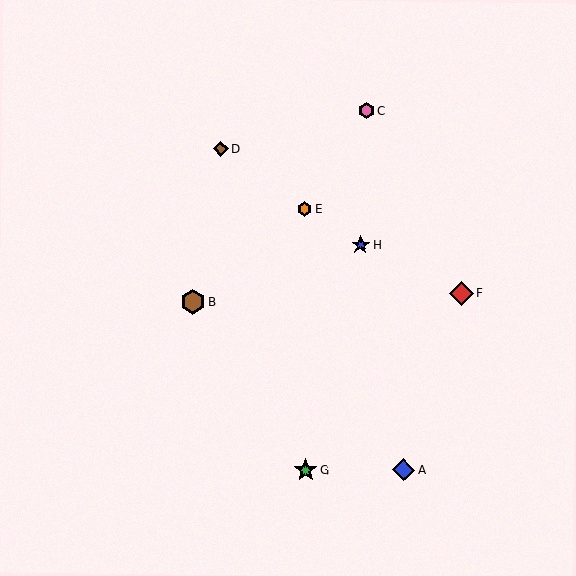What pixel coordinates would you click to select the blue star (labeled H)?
Click at (360, 245) to select the blue star H.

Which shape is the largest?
The brown hexagon (labeled B) is the largest.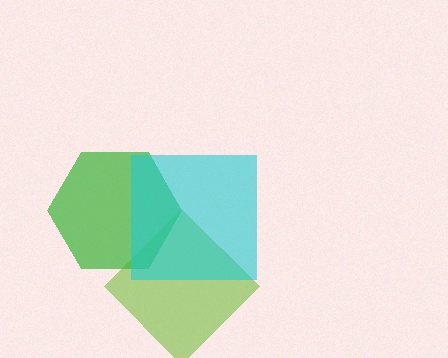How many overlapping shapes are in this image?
There are 3 overlapping shapes in the image.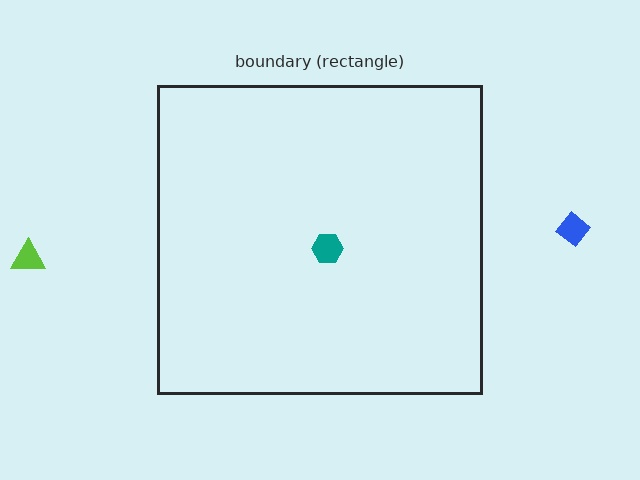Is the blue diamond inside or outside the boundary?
Outside.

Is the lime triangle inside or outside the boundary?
Outside.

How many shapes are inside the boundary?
1 inside, 2 outside.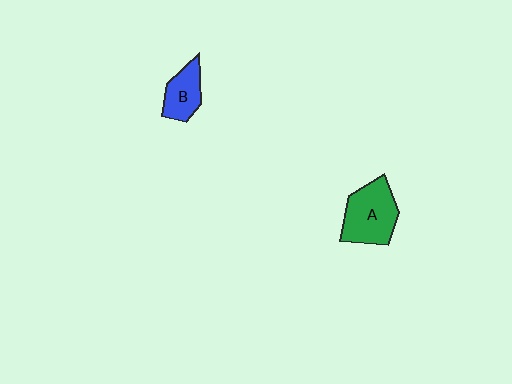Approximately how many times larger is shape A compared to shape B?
Approximately 1.6 times.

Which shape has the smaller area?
Shape B (blue).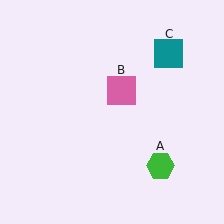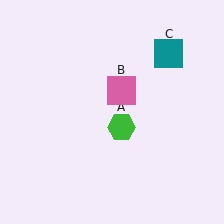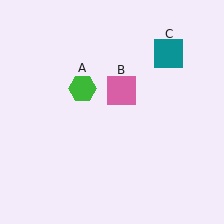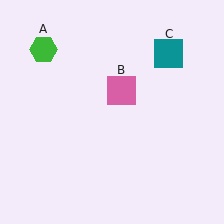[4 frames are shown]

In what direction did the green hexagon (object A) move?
The green hexagon (object A) moved up and to the left.